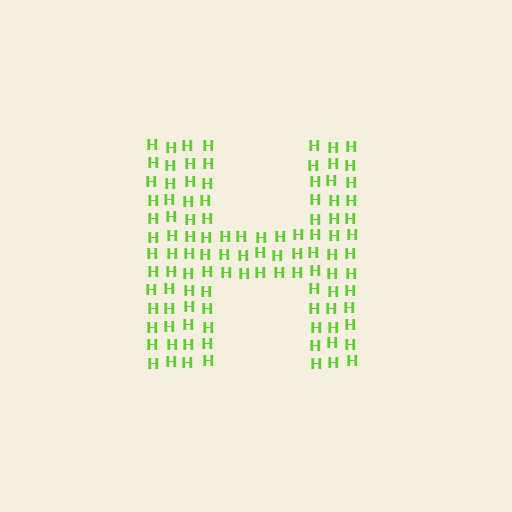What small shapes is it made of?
It is made of small letter H's.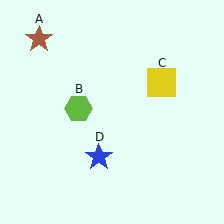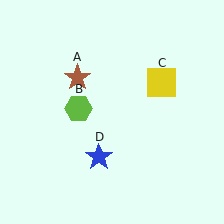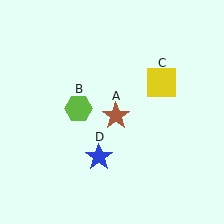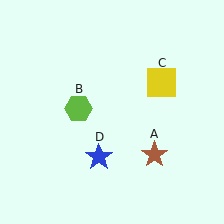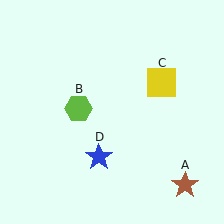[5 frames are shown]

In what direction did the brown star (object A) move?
The brown star (object A) moved down and to the right.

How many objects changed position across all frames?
1 object changed position: brown star (object A).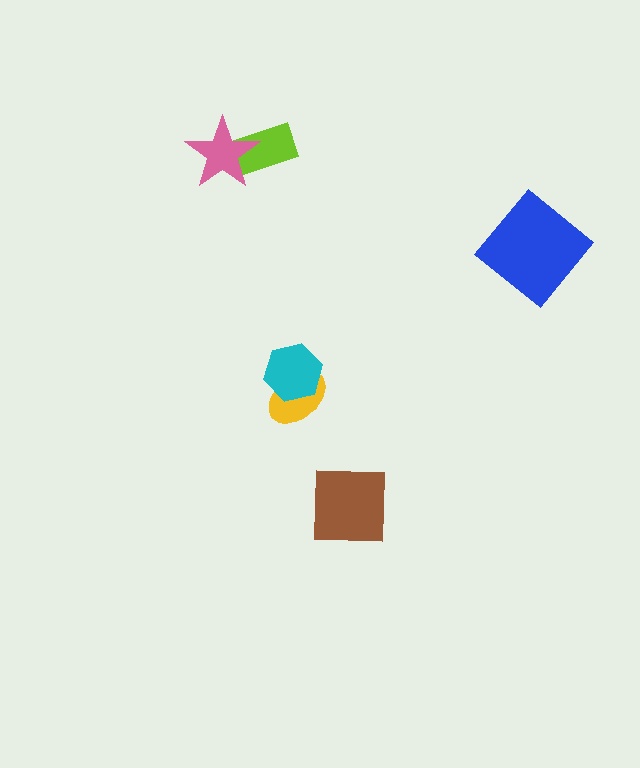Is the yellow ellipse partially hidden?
Yes, it is partially covered by another shape.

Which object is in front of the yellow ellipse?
The cyan hexagon is in front of the yellow ellipse.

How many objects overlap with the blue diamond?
0 objects overlap with the blue diamond.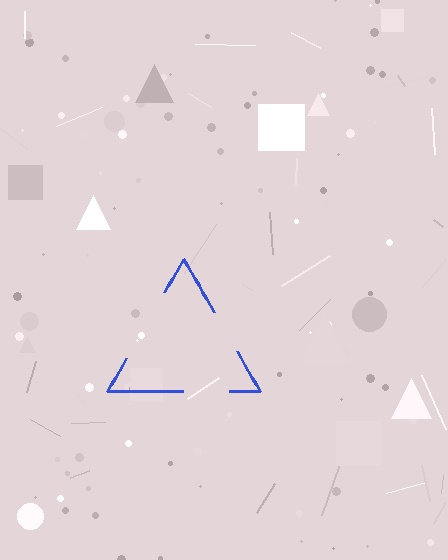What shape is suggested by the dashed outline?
The dashed outline suggests a triangle.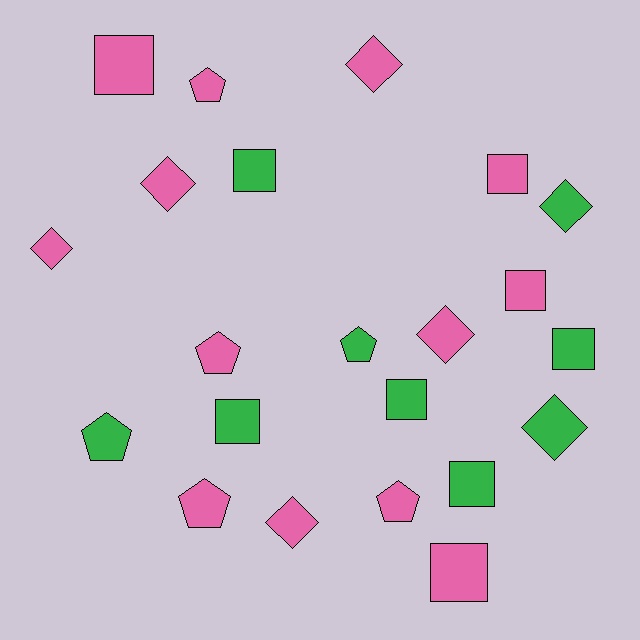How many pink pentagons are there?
There are 4 pink pentagons.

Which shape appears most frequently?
Square, with 9 objects.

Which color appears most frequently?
Pink, with 13 objects.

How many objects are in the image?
There are 22 objects.